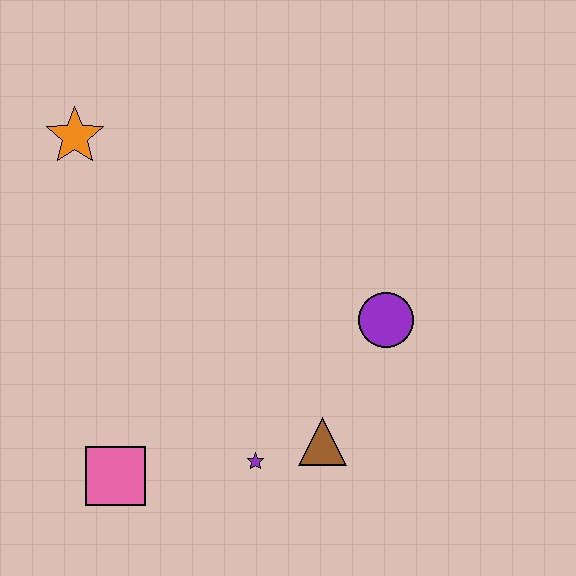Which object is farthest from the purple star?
The orange star is farthest from the purple star.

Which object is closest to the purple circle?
The brown triangle is closest to the purple circle.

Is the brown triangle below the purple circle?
Yes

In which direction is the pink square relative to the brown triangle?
The pink square is to the left of the brown triangle.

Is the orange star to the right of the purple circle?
No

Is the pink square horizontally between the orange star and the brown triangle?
Yes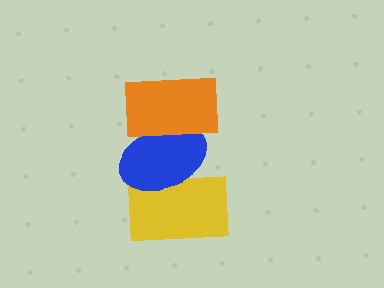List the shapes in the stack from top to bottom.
From top to bottom: the orange rectangle, the blue ellipse, the yellow rectangle.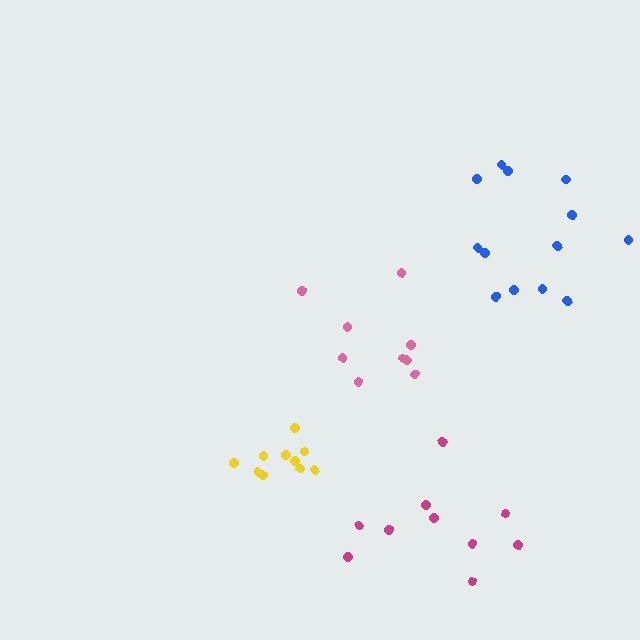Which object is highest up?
The blue cluster is topmost.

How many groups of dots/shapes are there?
There are 4 groups.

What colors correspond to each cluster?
The clusters are colored: pink, magenta, blue, yellow.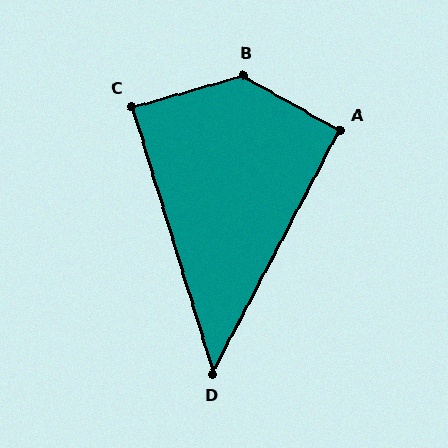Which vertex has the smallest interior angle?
D, at approximately 45 degrees.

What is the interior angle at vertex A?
Approximately 91 degrees (approximately right).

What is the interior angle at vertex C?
Approximately 89 degrees (approximately right).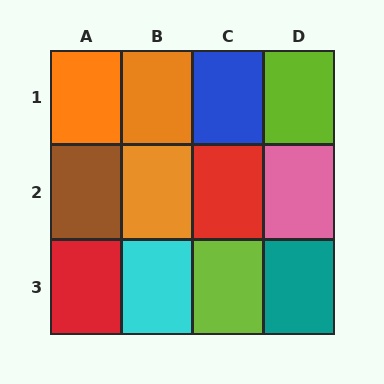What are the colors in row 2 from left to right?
Brown, orange, red, pink.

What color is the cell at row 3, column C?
Lime.